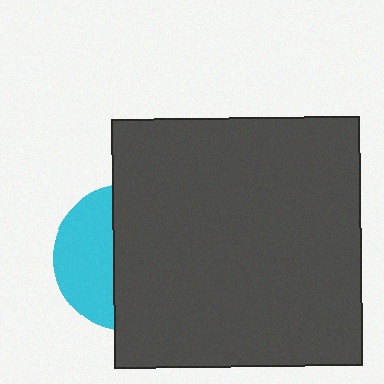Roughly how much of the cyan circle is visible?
A small part of it is visible (roughly 38%).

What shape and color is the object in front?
The object in front is a dark gray square.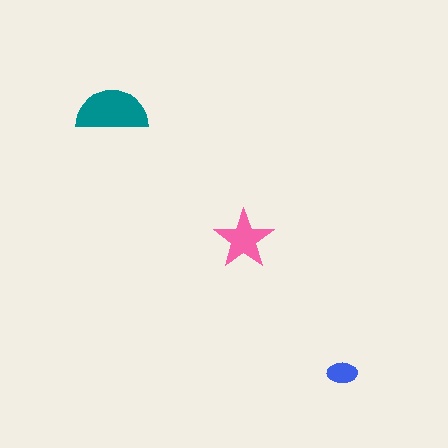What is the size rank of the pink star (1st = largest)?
2nd.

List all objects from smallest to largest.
The blue ellipse, the pink star, the teal semicircle.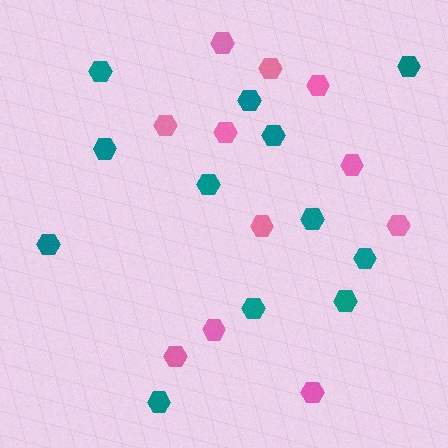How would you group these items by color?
There are 2 groups: one group of pink hexagons (11) and one group of teal hexagons (12).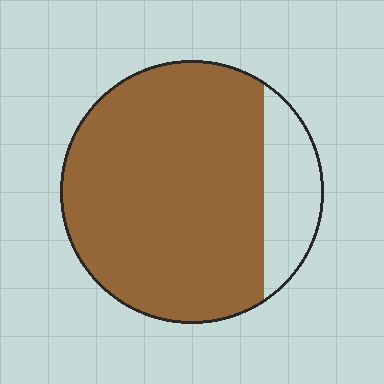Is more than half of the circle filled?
Yes.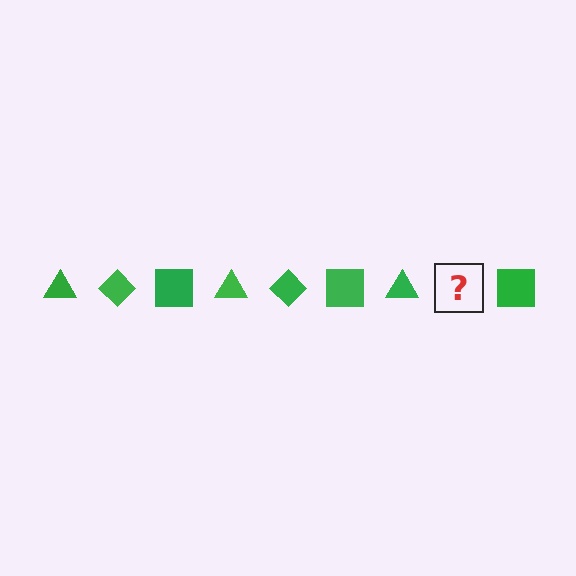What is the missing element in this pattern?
The missing element is a green diamond.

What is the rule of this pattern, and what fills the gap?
The rule is that the pattern cycles through triangle, diamond, square shapes in green. The gap should be filled with a green diamond.